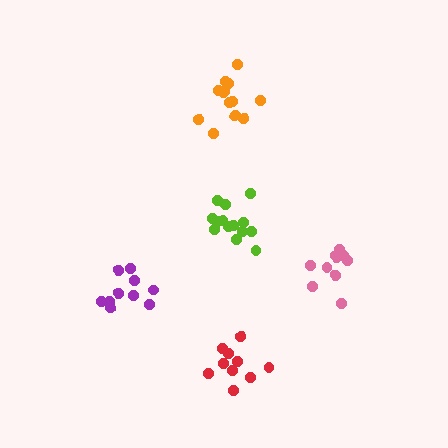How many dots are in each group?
Group 1: 10 dots, Group 2: 14 dots, Group 3: 10 dots, Group 4: 13 dots, Group 5: 10 dots (57 total).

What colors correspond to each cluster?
The clusters are colored: purple, lime, pink, orange, red.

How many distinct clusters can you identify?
There are 5 distinct clusters.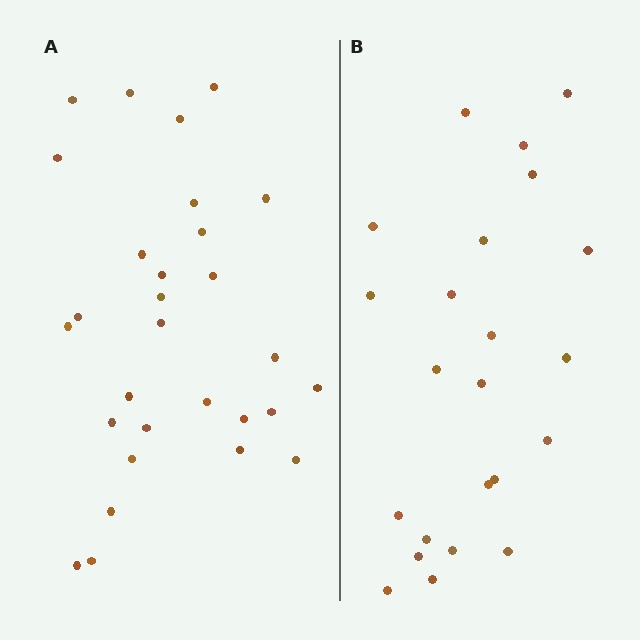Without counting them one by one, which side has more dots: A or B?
Region A (the left region) has more dots.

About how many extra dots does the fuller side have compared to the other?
Region A has about 6 more dots than region B.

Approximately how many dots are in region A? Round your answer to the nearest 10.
About 30 dots. (The exact count is 29, which rounds to 30.)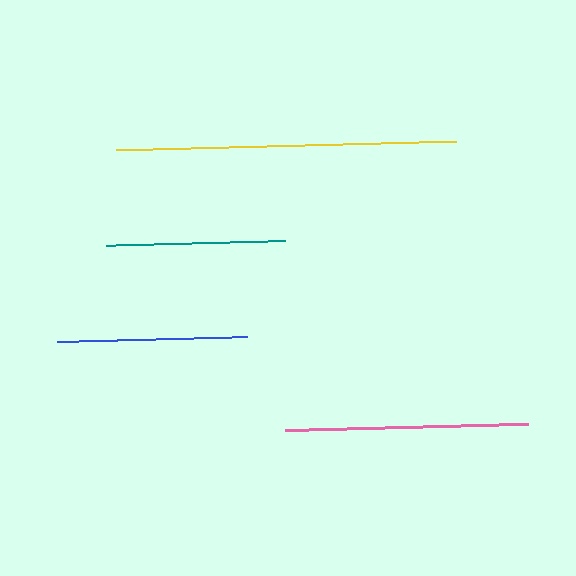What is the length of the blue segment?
The blue segment is approximately 190 pixels long.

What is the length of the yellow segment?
The yellow segment is approximately 341 pixels long.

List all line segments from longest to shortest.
From longest to shortest: yellow, pink, blue, teal.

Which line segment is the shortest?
The teal line is the shortest at approximately 179 pixels.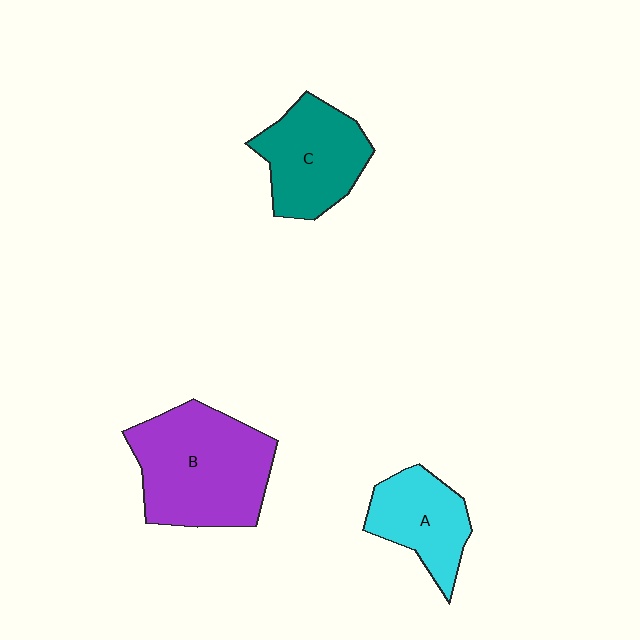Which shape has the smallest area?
Shape A (cyan).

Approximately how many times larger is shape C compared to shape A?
Approximately 1.2 times.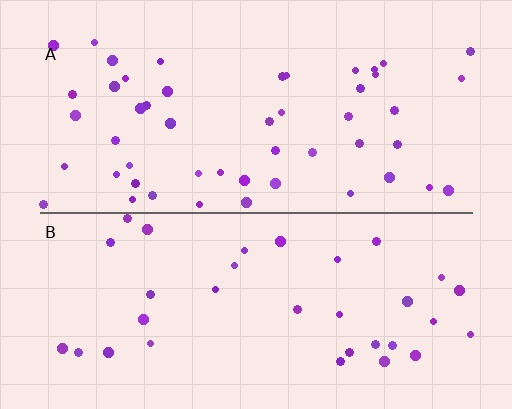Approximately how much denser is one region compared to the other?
Approximately 1.5× — region A over region B.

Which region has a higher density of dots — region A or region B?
A (the top).